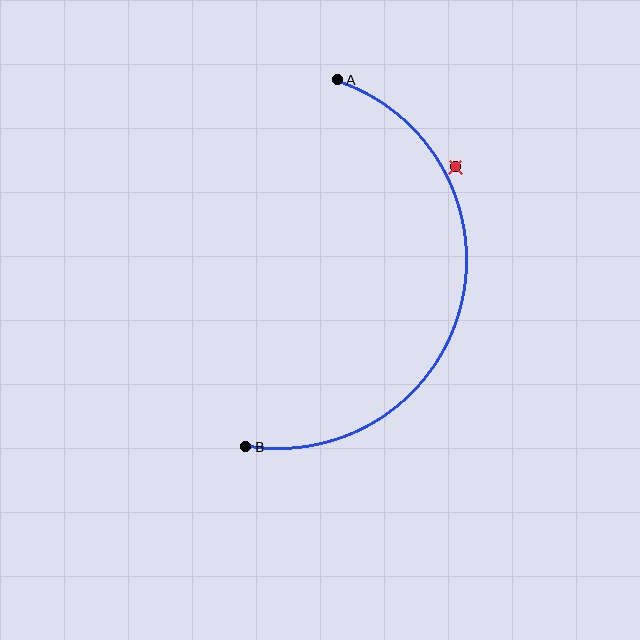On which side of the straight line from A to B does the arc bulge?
The arc bulges to the right of the straight line connecting A and B.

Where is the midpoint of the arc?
The arc midpoint is the point on the curve farthest from the straight line joining A and B. It sits to the right of that line.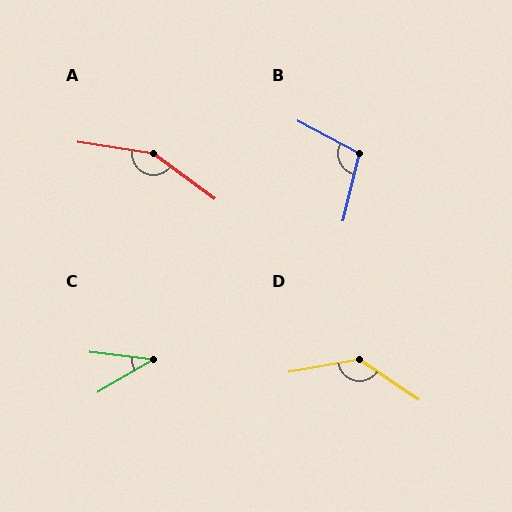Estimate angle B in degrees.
Approximately 104 degrees.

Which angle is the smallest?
C, at approximately 37 degrees.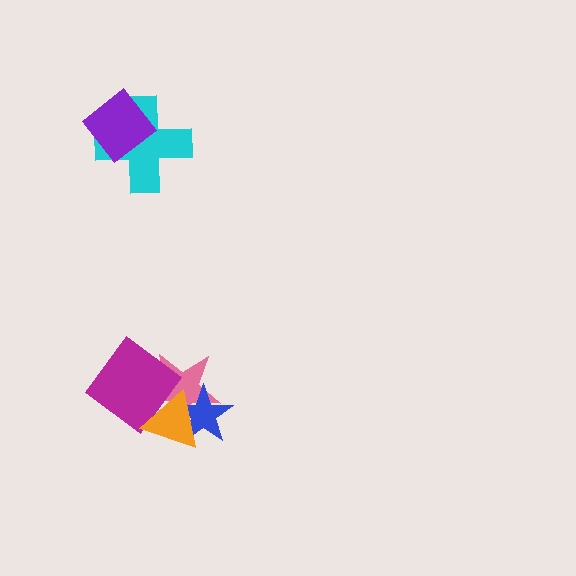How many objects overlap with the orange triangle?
3 objects overlap with the orange triangle.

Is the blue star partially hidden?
Yes, it is partially covered by another shape.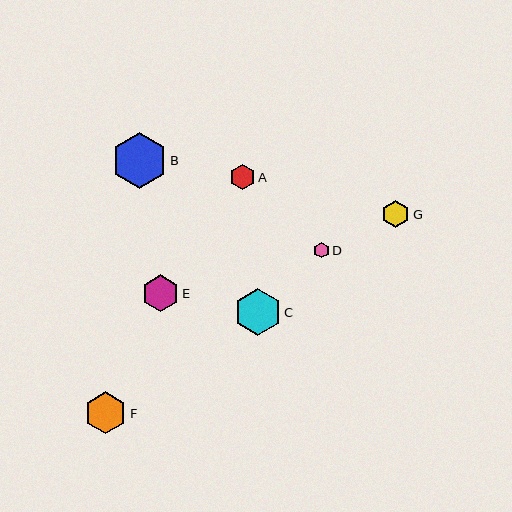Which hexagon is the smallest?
Hexagon D is the smallest with a size of approximately 15 pixels.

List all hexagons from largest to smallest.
From largest to smallest: B, C, F, E, G, A, D.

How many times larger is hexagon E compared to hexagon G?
Hexagon E is approximately 1.3 times the size of hexagon G.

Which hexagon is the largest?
Hexagon B is the largest with a size of approximately 56 pixels.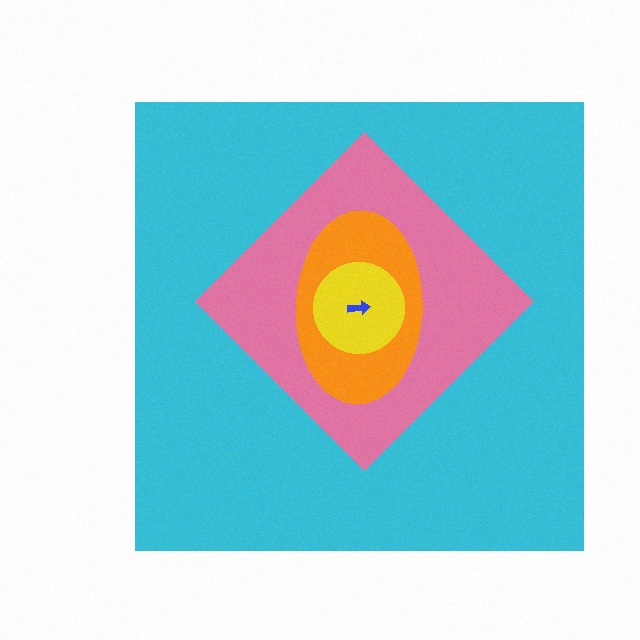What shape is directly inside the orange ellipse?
The yellow circle.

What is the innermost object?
The blue arrow.